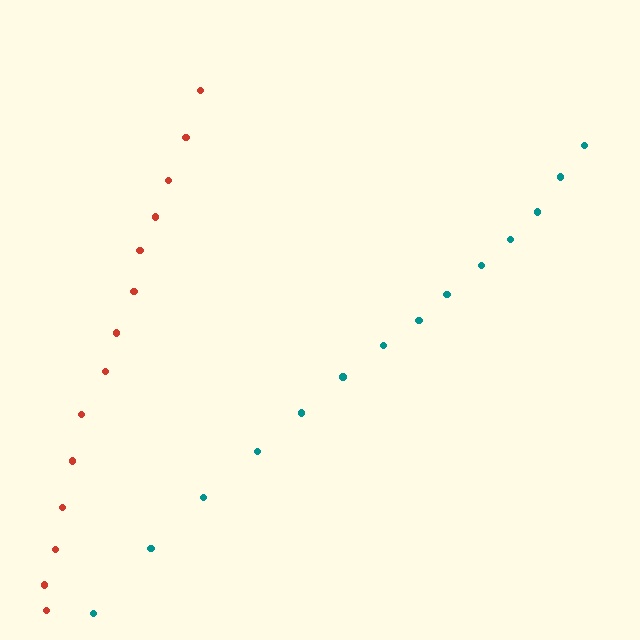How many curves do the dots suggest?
There are 2 distinct paths.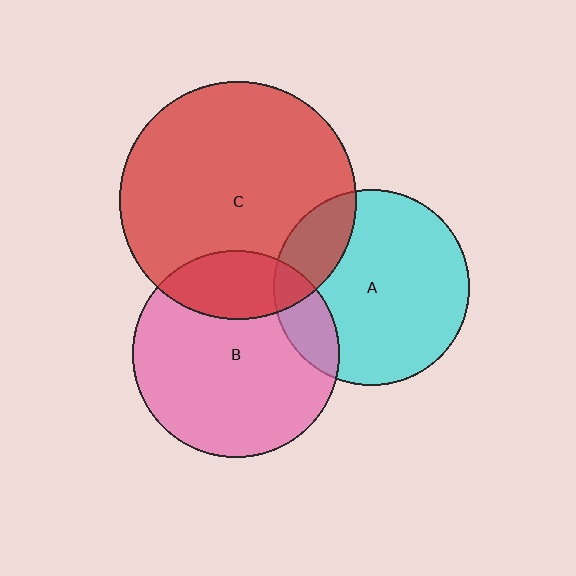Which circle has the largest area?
Circle C (red).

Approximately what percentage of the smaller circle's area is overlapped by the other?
Approximately 15%.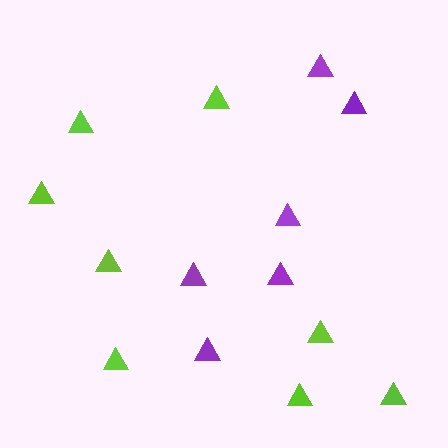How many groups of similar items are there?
There are 2 groups: one group of lime triangles (8) and one group of purple triangles (6).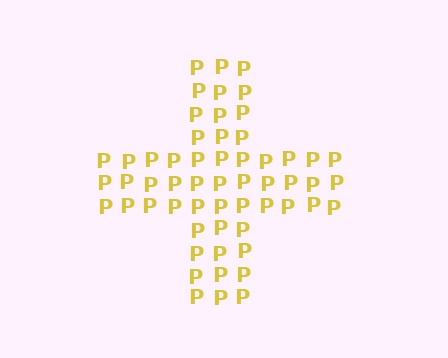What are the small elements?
The small elements are letter P's.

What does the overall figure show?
The overall figure shows a cross.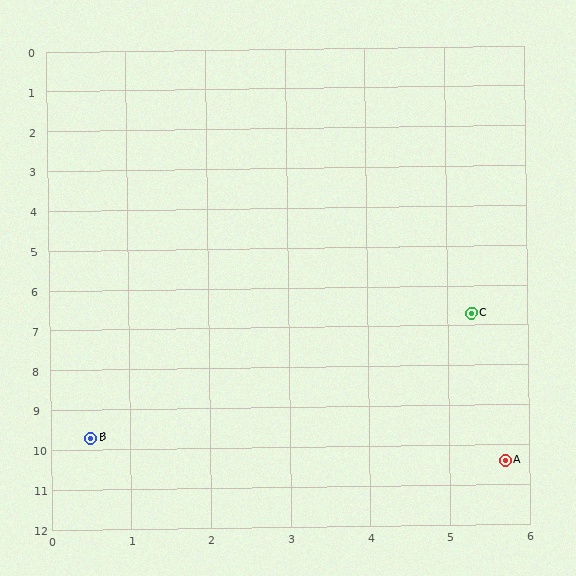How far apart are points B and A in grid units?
Points B and A are about 5.2 grid units apart.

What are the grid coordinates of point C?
Point C is at approximately (5.3, 6.7).